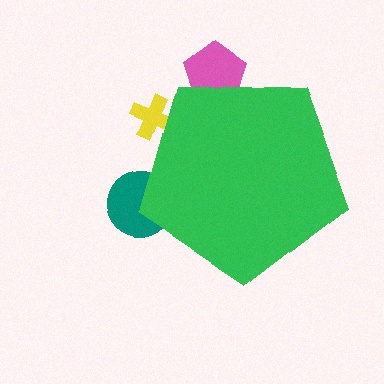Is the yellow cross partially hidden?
Yes, the yellow cross is partially hidden behind the green pentagon.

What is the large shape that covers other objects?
A green pentagon.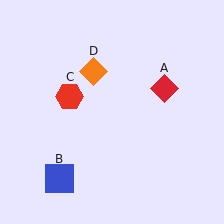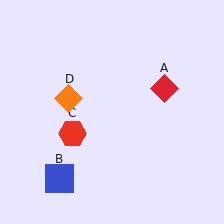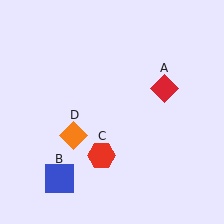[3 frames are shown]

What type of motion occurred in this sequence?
The red hexagon (object C), orange diamond (object D) rotated counterclockwise around the center of the scene.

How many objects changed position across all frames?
2 objects changed position: red hexagon (object C), orange diamond (object D).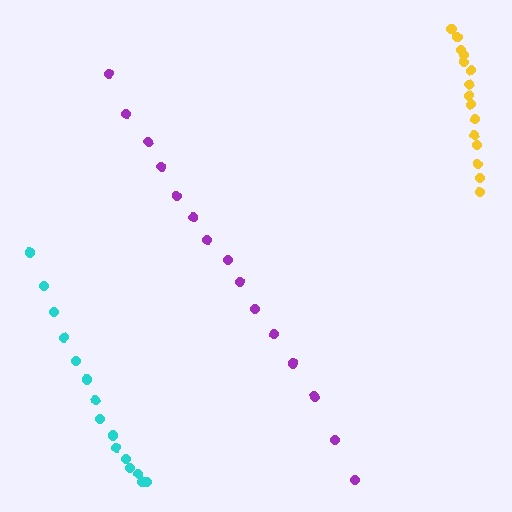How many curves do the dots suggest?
There are 3 distinct paths.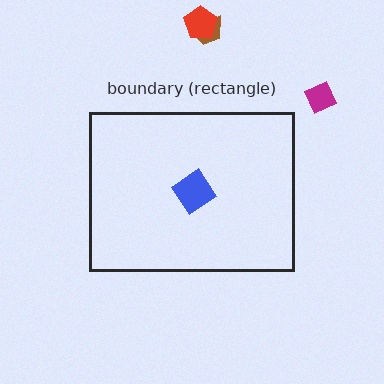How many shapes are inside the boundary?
1 inside, 3 outside.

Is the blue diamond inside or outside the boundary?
Inside.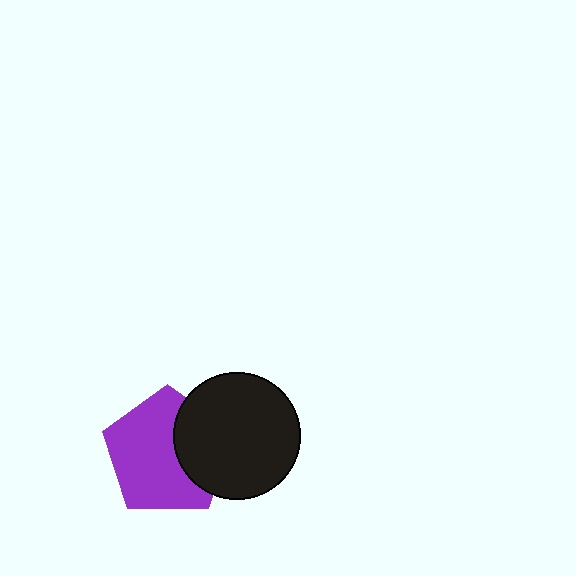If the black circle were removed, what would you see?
You would see the complete purple pentagon.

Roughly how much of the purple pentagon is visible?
Most of it is visible (roughly 68%).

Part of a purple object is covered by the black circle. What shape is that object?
It is a pentagon.